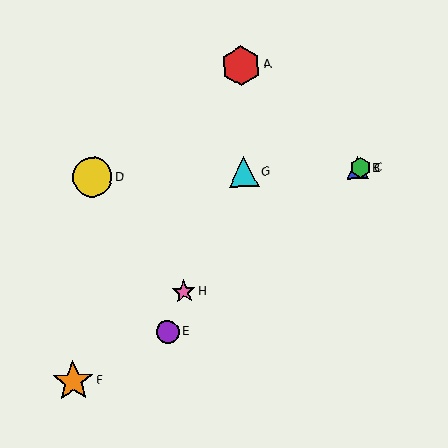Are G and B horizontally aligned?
Yes, both are at y≈172.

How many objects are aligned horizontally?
4 objects (B, C, D, G) are aligned horizontally.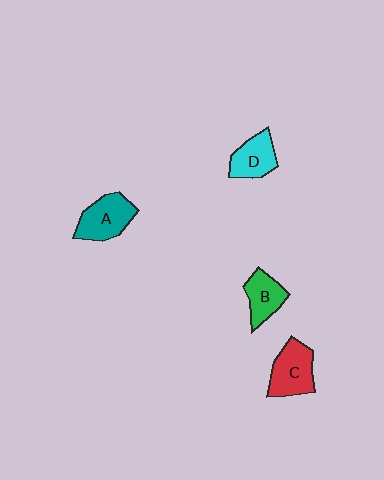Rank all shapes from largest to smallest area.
From largest to smallest: C (red), A (teal), D (cyan), B (green).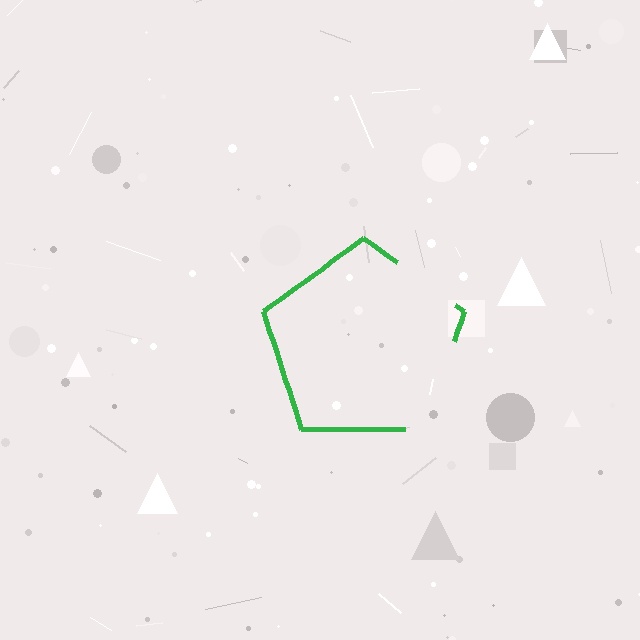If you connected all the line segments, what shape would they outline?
They would outline a pentagon.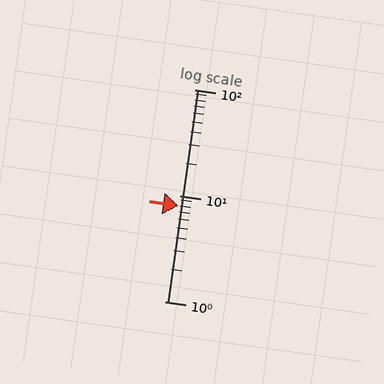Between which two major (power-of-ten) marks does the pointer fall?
The pointer is between 1 and 10.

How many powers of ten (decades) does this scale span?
The scale spans 2 decades, from 1 to 100.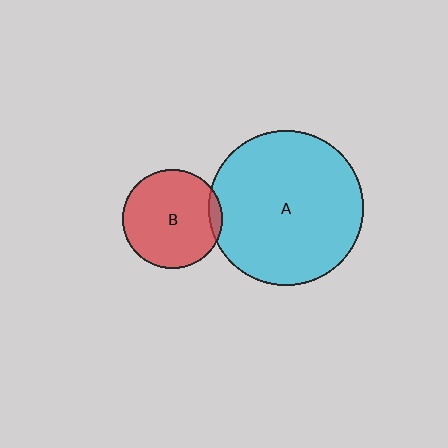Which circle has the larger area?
Circle A (cyan).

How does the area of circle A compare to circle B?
Approximately 2.4 times.